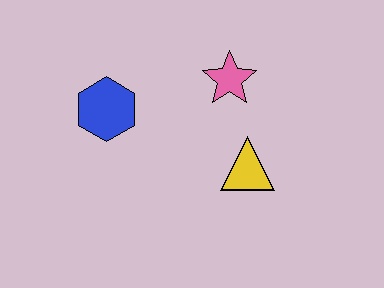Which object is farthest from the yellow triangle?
The blue hexagon is farthest from the yellow triangle.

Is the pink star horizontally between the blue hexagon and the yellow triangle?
Yes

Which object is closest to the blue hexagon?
The pink star is closest to the blue hexagon.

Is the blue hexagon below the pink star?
Yes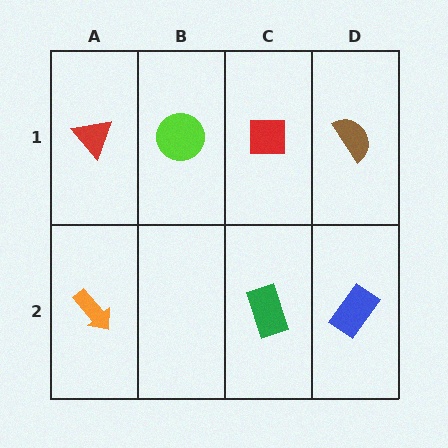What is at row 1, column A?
A red triangle.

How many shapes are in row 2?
3 shapes.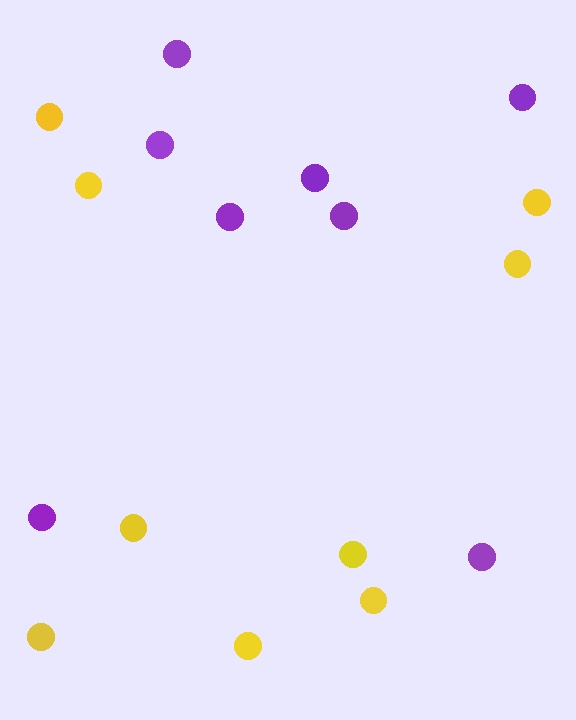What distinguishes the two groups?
There are 2 groups: one group of yellow circles (9) and one group of purple circles (8).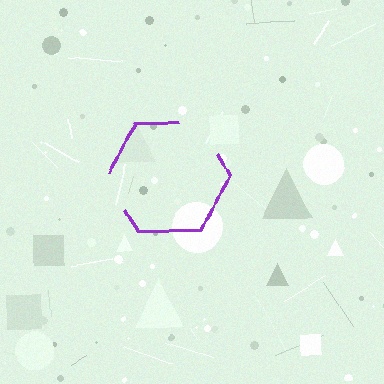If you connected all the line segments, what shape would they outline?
They would outline a hexagon.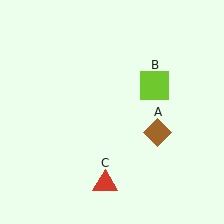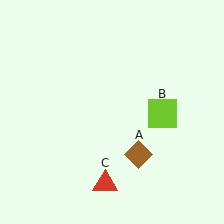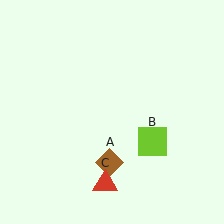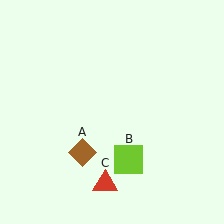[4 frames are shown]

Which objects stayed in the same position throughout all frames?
Red triangle (object C) remained stationary.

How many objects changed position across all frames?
2 objects changed position: brown diamond (object A), lime square (object B).